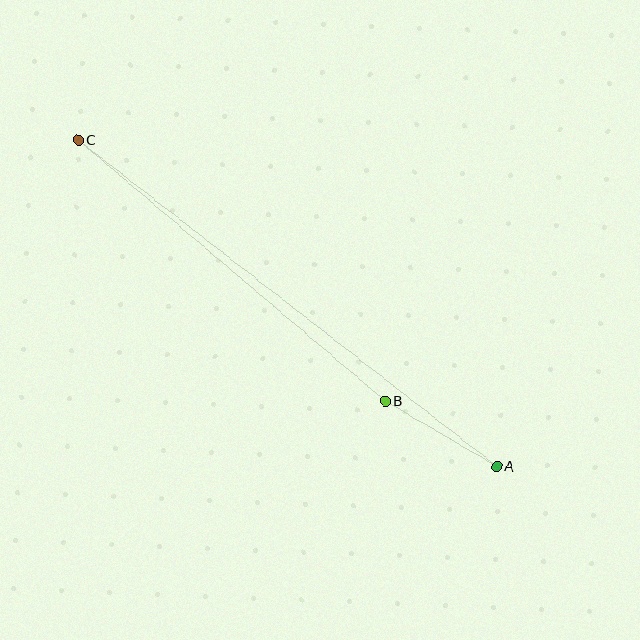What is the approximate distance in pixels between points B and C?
The distance between B and C is approximately 403 pixels.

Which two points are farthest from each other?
Points A and C are farthest from each other.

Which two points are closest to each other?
Points A and B are closest to each other.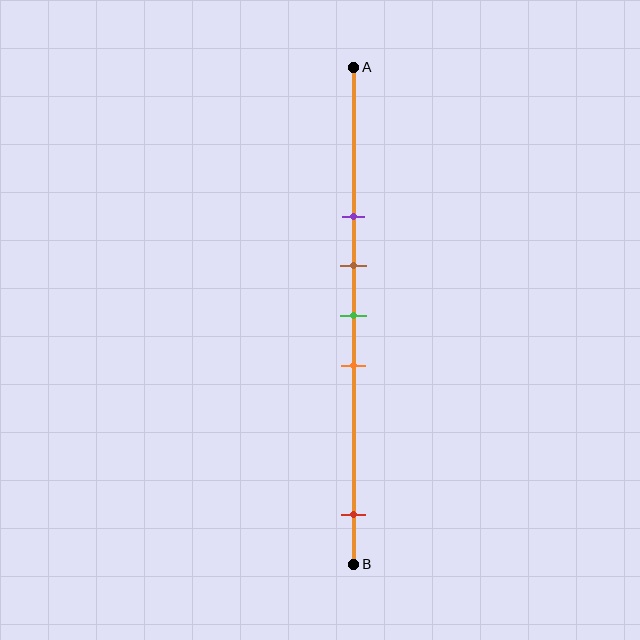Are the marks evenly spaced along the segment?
No, the marks are not evenly spaced.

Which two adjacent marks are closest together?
The brown and green marks are the closest adjacent pair.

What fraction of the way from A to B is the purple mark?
The purple mark is approximately 30% (0.3) of the way from A to B.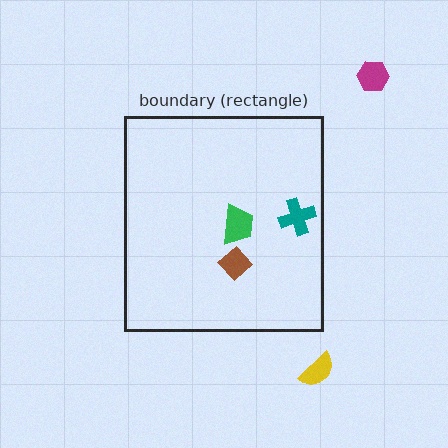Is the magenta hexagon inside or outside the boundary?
Outside.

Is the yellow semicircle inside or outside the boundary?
Outside.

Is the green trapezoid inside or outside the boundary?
Inside.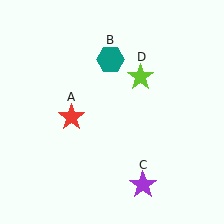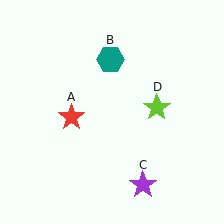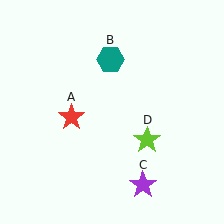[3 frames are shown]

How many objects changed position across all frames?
1 object changed position: lime star (object D).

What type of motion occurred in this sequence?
The lime star (object D) rotated clockwise around the center of the scene.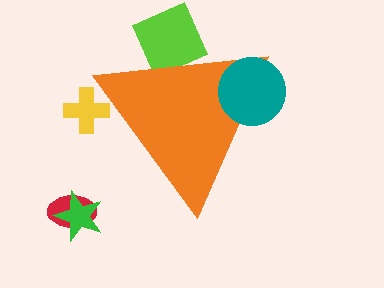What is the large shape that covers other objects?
An orange triangle.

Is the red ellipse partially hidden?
No, the red ellipse is fully visible.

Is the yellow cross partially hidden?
Yes, the yellow cross is partially hidden behind the orange triangle.